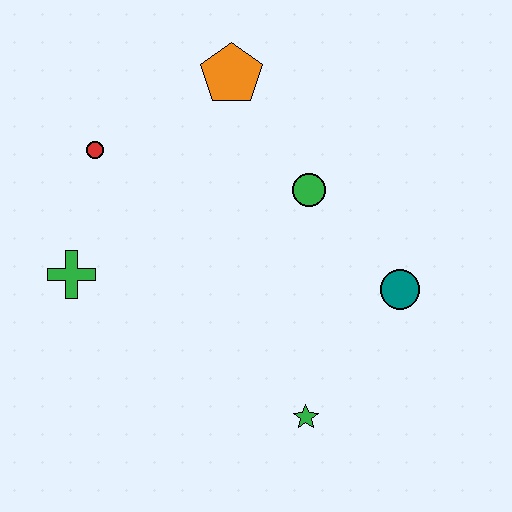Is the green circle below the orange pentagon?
Yes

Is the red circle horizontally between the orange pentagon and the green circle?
No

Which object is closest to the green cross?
The red circle is closest to the green cross.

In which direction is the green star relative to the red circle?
The green star is below the red circle.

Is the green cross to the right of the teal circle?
No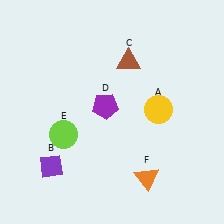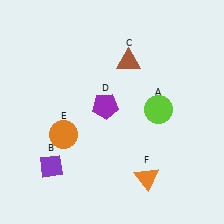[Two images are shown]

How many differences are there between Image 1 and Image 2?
There are 2 differences between the two images.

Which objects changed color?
A changed from yellow to lime. E changed from lime to orange.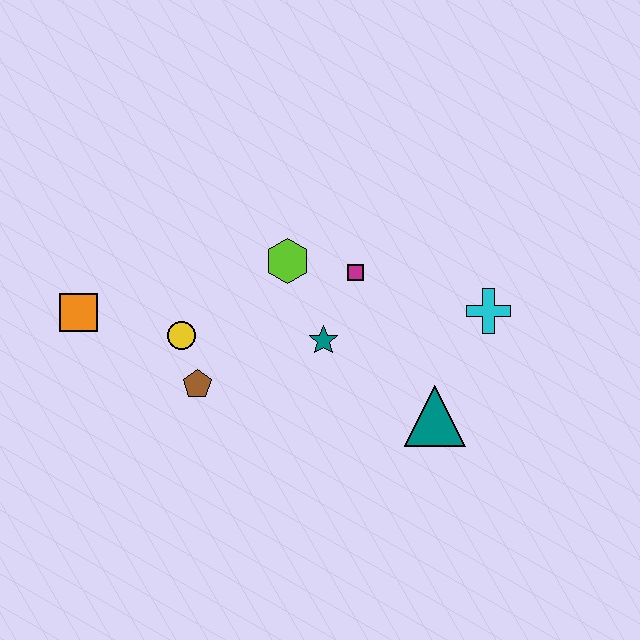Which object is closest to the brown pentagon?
The yellow circle is closest to the brown pentagon.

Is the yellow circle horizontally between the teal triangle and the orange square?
Yes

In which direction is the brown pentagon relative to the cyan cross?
The brown pentagon is to the left of the cyan cross.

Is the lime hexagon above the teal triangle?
Yes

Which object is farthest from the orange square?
The cyan cross is farthest from the orange square.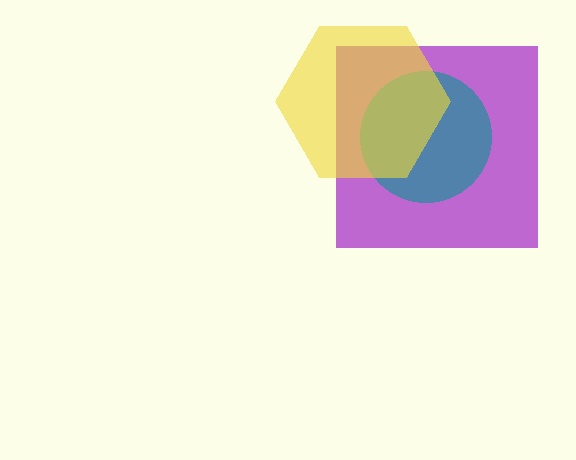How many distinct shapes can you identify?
There are 3 distinct shapes: a purple square, a teal circle, a yellow hexagon.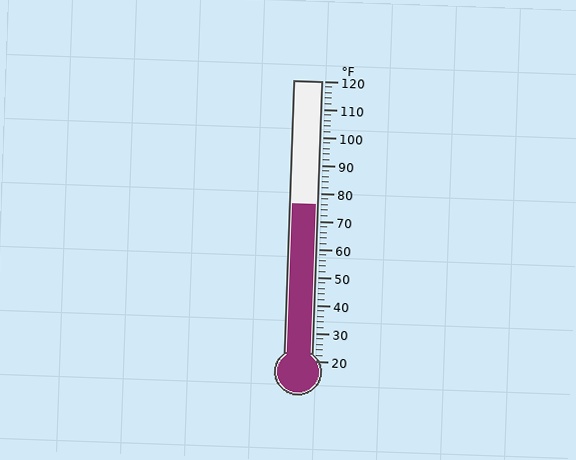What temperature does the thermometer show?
The thermometer shows approximately 76°F.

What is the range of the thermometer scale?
The thermometer scale ranges from 20°F to 120°F.